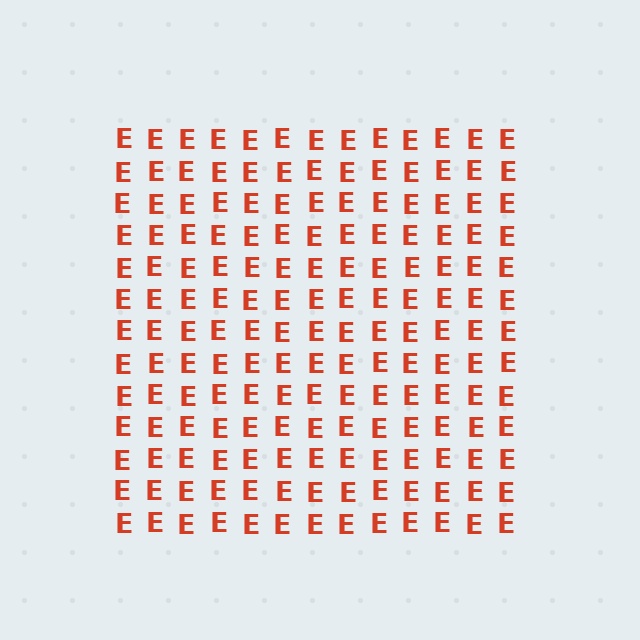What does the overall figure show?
The overall figure shows a square.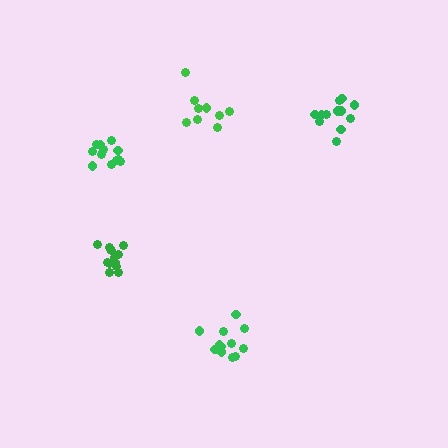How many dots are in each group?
Group 1: 9 dots, Group 2: 12 dots, Group 3: 12 dots, Group 4: 12 dots, Group 5: 13 dots (58 total).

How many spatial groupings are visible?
There are 5 spatial groupings.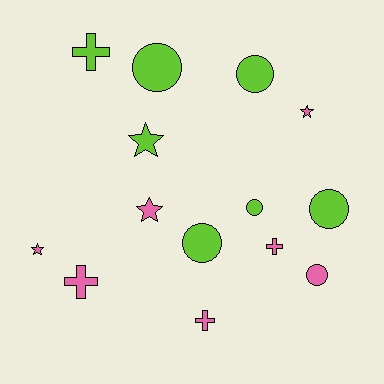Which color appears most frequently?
Pink, with 7 objects.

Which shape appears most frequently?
Circle, with 6 objects.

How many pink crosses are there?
There are 3 pink crosses.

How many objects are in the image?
There are 14 objects.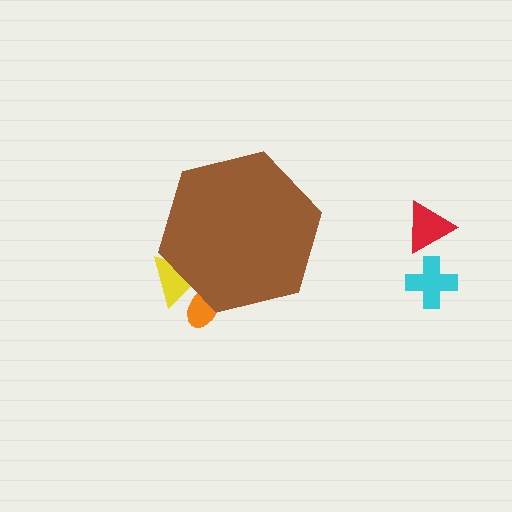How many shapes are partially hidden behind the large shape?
2 shapes are partially hidden.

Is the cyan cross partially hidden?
No, the cyan cross is fully visible.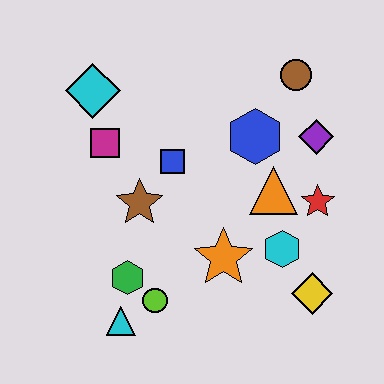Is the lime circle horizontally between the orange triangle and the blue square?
No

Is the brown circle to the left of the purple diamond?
Yes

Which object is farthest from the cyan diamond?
The yellow diamond is farthest from the cyan diamond.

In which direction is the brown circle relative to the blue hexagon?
The brown circle is above the blue hexagon.